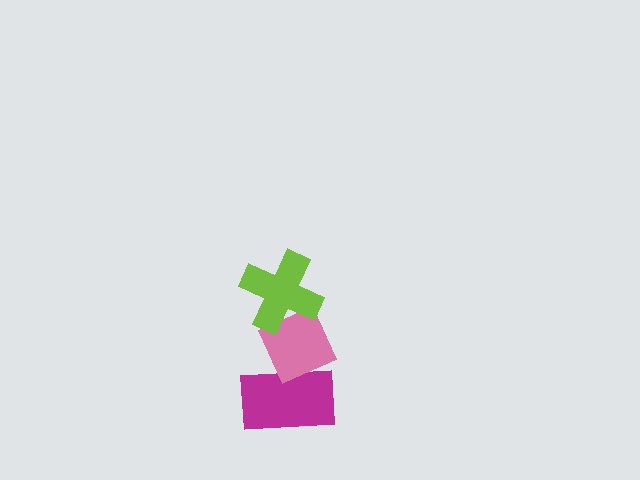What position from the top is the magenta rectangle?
The magenta rectangle is 3rd from the top.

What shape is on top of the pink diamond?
The lime cross is on top of the pink diamond.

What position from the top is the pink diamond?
The pink diamond is 2nd from the top.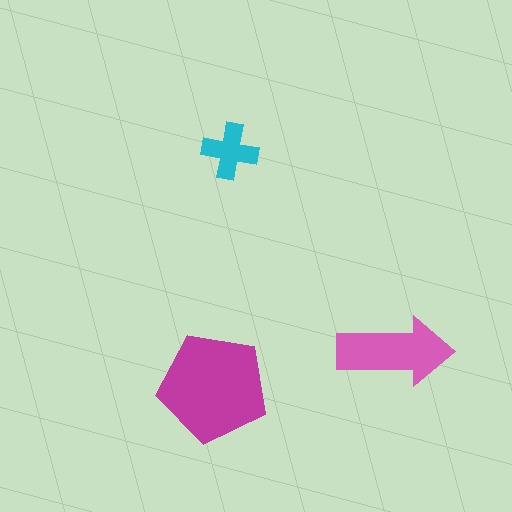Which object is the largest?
The magenta pentagon.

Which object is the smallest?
The cyan cross.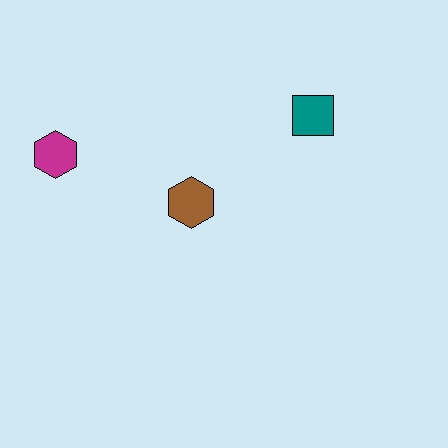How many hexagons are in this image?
There are 2 hexagons.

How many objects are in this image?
There are 3 objects.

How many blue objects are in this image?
There are no blue objects.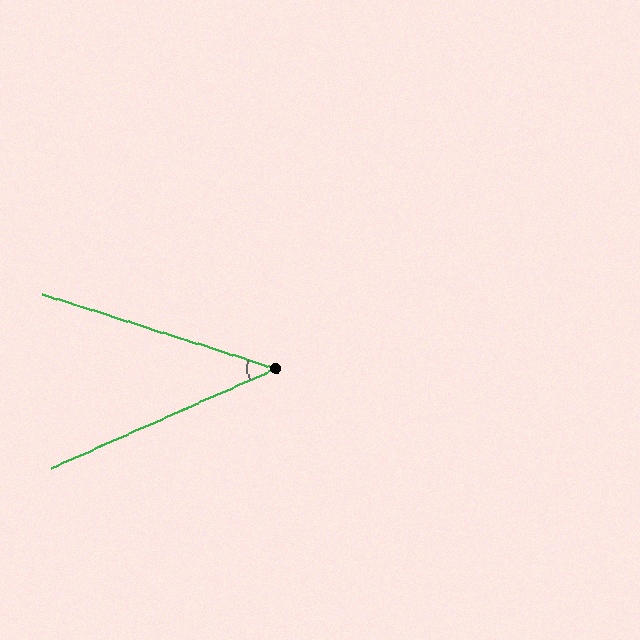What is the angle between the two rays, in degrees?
Approximately 41 degrees.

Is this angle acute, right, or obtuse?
It is acute.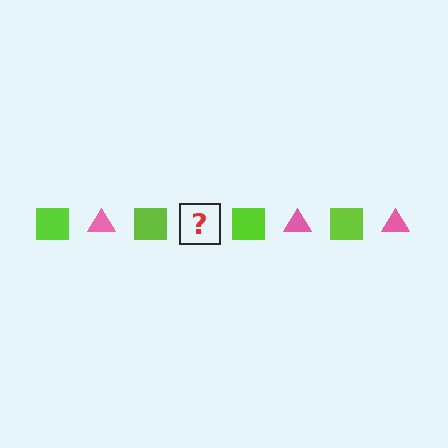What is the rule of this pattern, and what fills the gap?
The rule is that the pattern alternates between lime square and pink triangle. The gap should be filled with a pink triangle.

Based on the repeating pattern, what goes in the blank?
The blank should be a pink triangle.